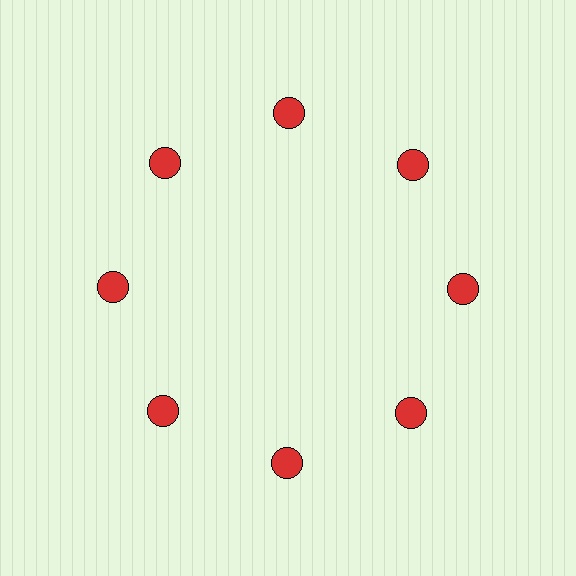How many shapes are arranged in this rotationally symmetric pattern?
There are 8 shapes, arranged in 8 groups of 1.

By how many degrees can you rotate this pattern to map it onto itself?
The pattern maps onto itself every 45 degrees of rotation.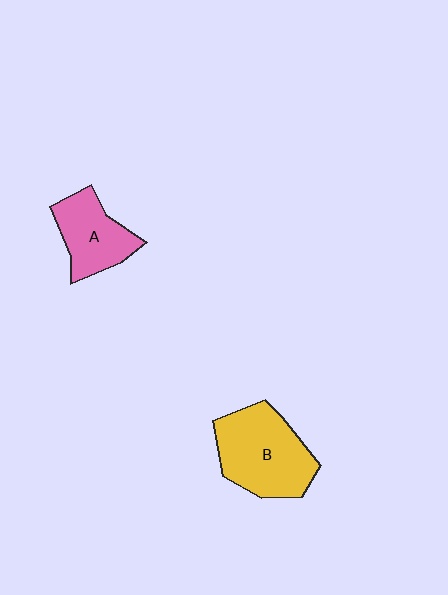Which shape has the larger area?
Shape B (yellow).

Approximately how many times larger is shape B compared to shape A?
Approximately 1.5 times.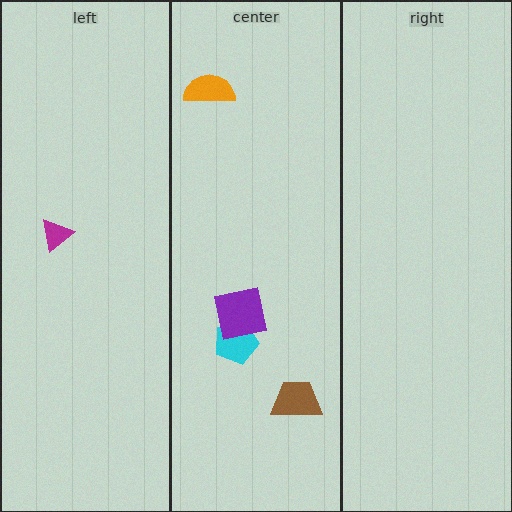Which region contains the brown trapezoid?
The center region.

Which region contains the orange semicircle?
The center region.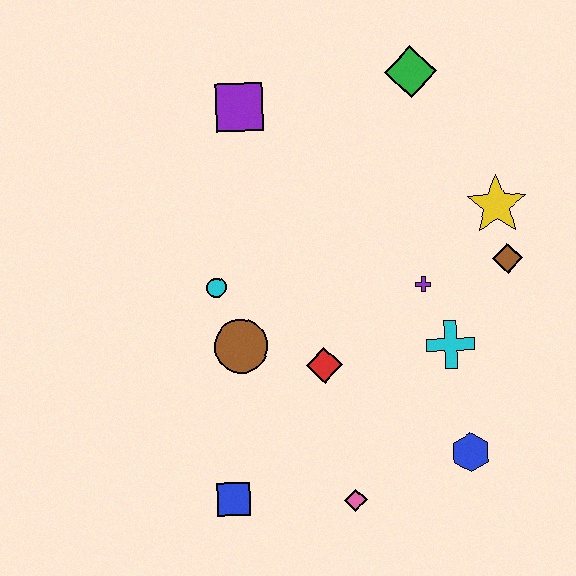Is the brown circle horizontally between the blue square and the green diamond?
Yes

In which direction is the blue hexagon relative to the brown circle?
The blue hexagon is to the right of the brown circle.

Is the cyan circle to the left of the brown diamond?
Yes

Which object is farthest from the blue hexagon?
The purple square is farthest from the blue hexagon.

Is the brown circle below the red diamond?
No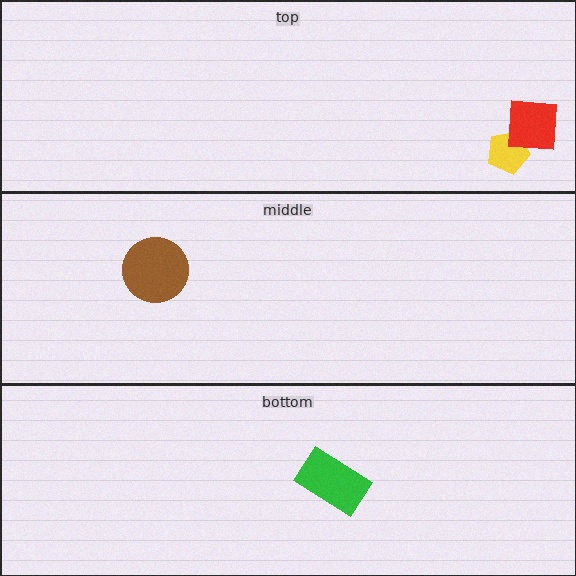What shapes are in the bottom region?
The green rectangle.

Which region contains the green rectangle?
The bottom region.